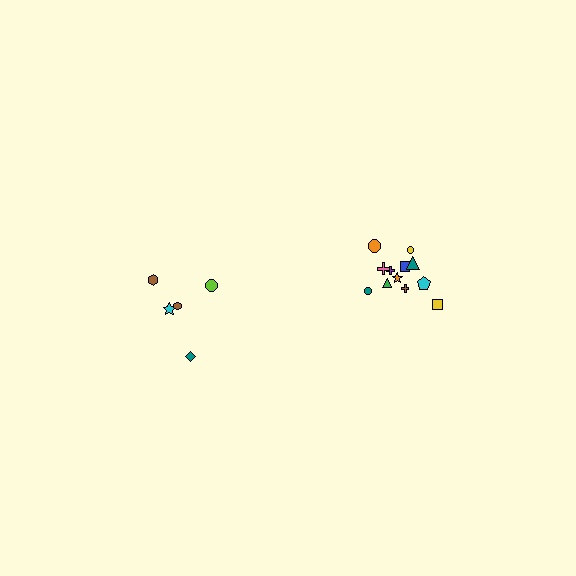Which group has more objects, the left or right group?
The right group.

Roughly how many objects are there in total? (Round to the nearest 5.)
Roughly 15 objects in total.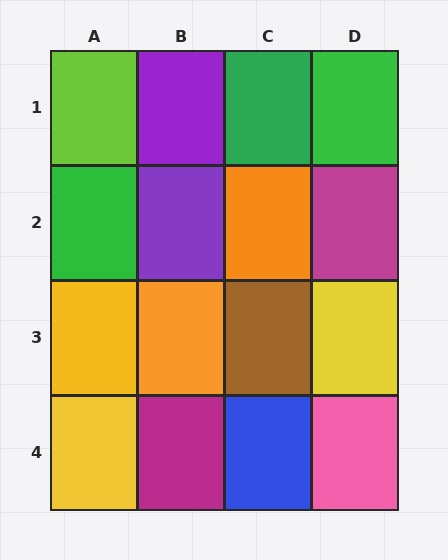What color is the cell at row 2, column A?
Green.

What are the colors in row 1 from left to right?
Lime, purple, green, green.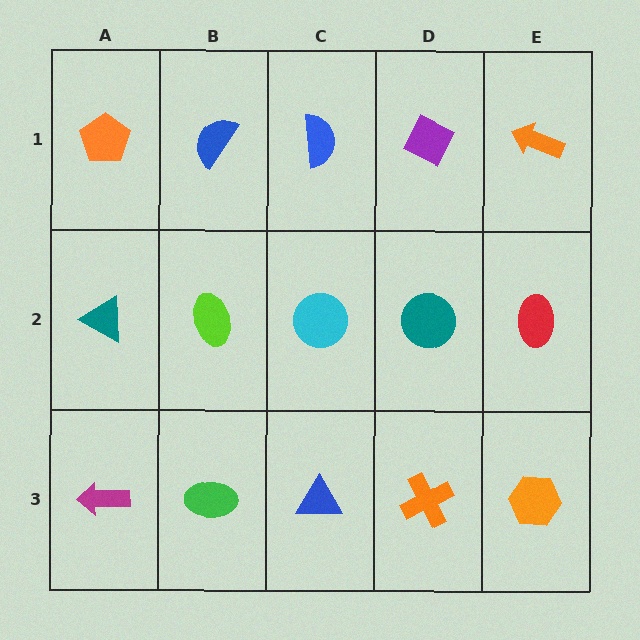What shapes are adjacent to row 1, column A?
A teal triangle (row 2, column A), a blue semicircle (row 1, column B).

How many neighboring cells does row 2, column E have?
3.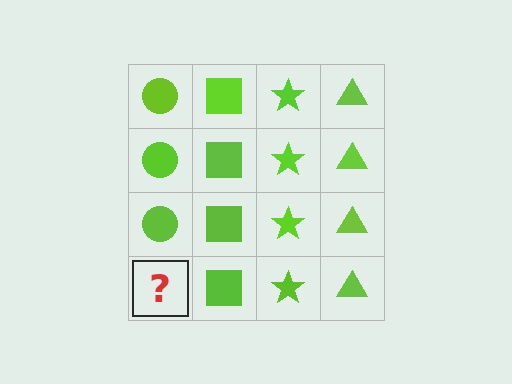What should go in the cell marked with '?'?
The missing cell should contain a lime circle.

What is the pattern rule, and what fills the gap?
The rule is that each column has a consistent shape. The gap should be filled with a lime circle.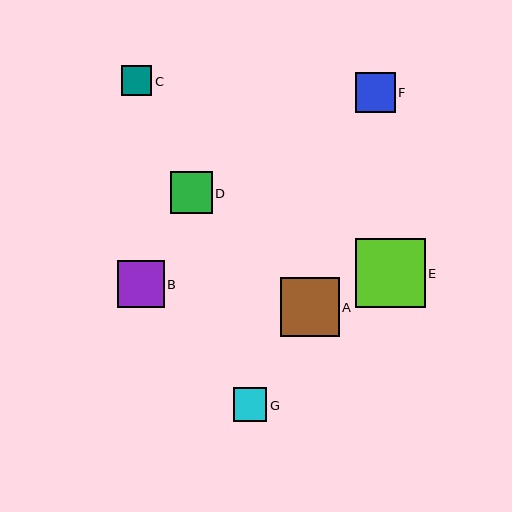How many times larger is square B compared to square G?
Square B is approximately 1.4 times the size of square G.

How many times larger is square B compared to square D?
Square B is approximately 1.1 times the size of square D.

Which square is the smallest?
Square C is the smallest with a size of approximately 30 pixels.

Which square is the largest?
Square E is the largest with a size of approximately 70 pixels.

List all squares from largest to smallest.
From largest to smallest: E, A, B, D, F, G, C.